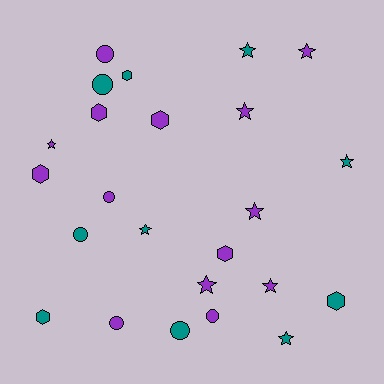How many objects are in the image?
There are 24 objects.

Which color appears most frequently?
Purple, with 14 objects.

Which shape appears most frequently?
Star, with 10 objects.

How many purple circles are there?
There are 4 purple circles.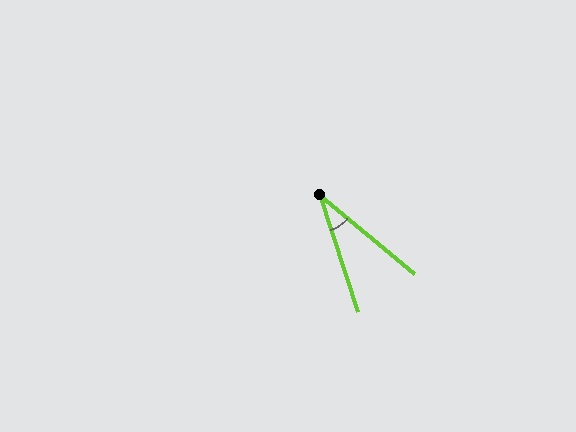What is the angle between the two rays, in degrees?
Approximately 32 degrees.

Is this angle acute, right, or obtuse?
It is acute.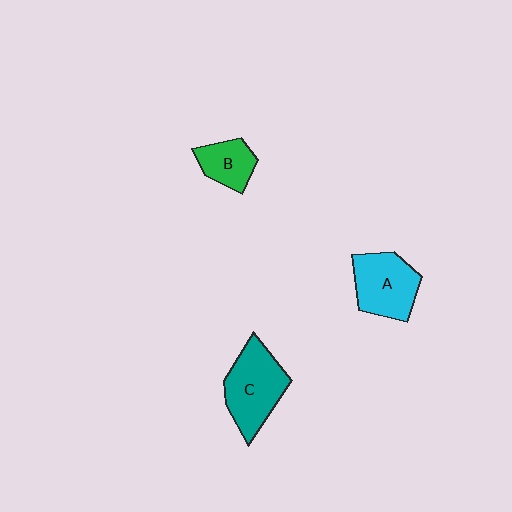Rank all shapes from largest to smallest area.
From largest to smallest: C (teal), A (cyan), B (green).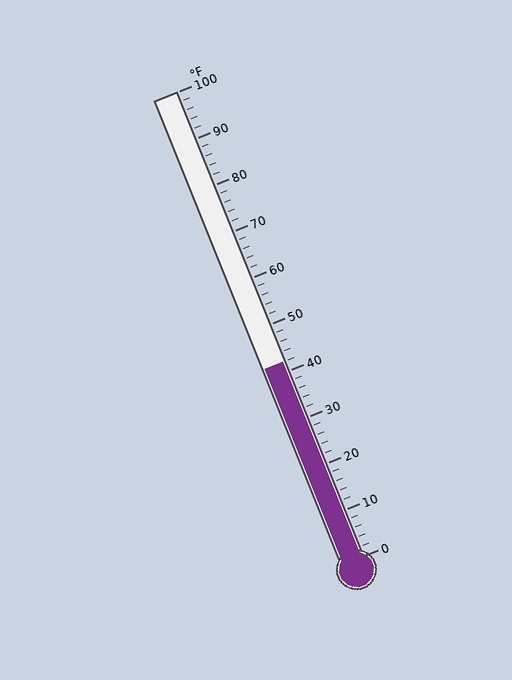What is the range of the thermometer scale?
The thermometer scale ranges from 0°F to 100°F.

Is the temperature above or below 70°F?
The temperature is below 70°F.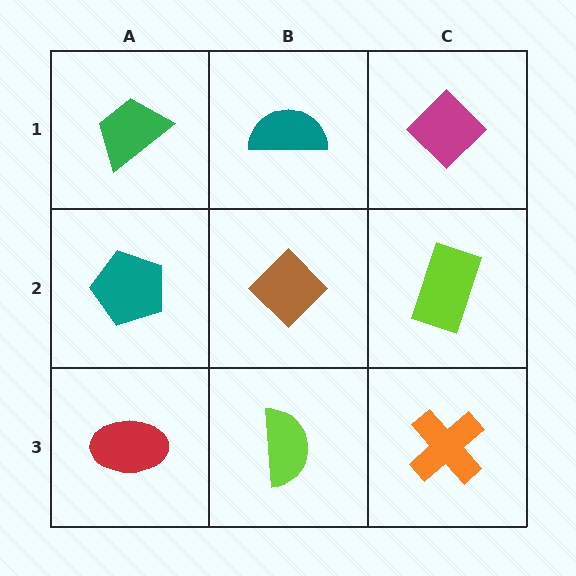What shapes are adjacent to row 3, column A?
A teal pentagon (row 2, column A), a lime semicircle (row 3, column B).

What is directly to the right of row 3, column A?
A lime semicircle.